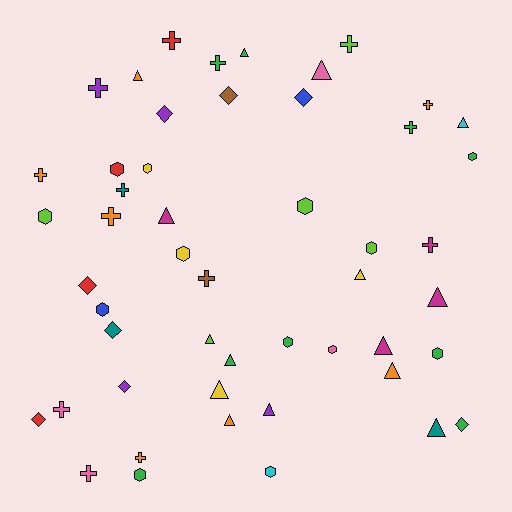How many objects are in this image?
There are 50 objects.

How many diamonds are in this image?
There are 8 diamonds.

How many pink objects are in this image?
There are 4 pink objects.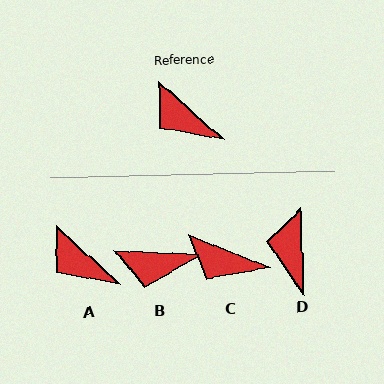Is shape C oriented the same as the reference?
No, it is off by about 21 degrees.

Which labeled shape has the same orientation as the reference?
A.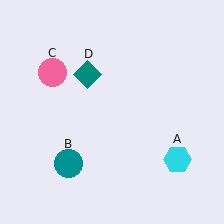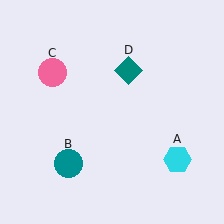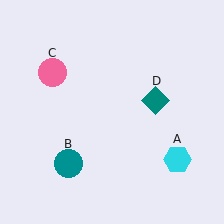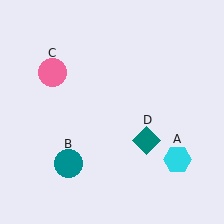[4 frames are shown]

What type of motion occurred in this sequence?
The teal diamond (object D) rotated clockwise around the center of the scene.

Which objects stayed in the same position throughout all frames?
Cyan hexagon (object A) and teal circle (object B) and pink circle (object C) remained stationary.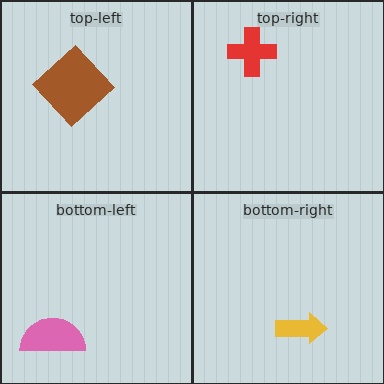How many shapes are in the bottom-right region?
1.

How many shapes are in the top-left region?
1.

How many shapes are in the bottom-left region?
1.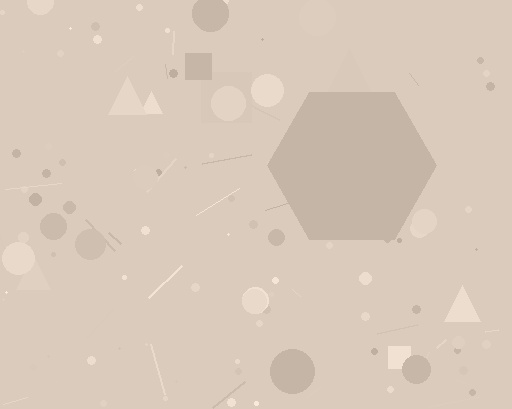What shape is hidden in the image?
A hexagon is hidden in the image.